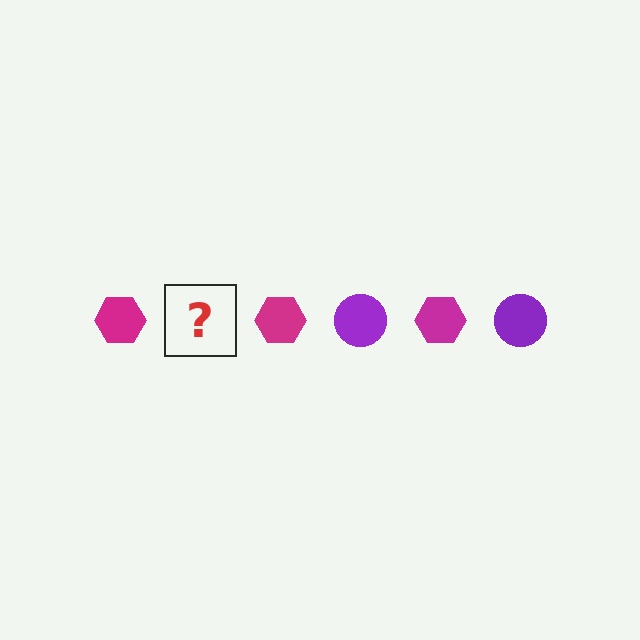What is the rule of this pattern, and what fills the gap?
The rule is that the pattern alternates between magenta hexagon and purple circle. The gap should be filled with a purple circle.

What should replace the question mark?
The question mark should be replaced with a purple circle.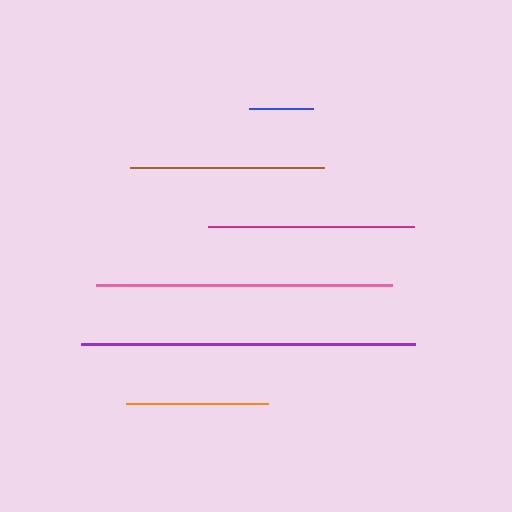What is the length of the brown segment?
The brown segment is approximately 193 pixels long.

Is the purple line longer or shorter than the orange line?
The purple line is longer than the orange line.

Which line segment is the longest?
The purple line is the longest at approximately 334 pixels.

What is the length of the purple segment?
The purple segment is approximately 334 pixels long.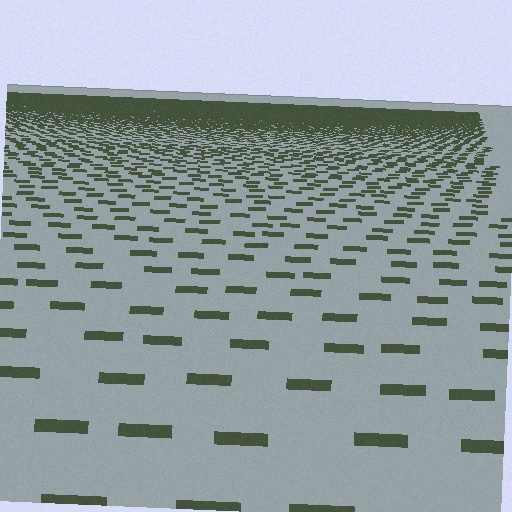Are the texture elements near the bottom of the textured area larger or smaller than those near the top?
Larger. Near the bottom, elements are closer to the viewer and appear at a bigger on-screen size.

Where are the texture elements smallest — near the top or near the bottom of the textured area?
Near the top.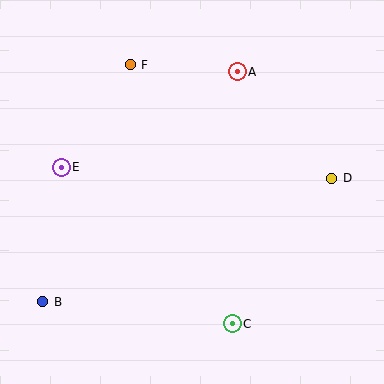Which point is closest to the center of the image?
Point A at (237, 72) is closest to the center.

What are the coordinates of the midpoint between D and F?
The midpoint between D and F is at (231, 121).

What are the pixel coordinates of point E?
Point E is at (61, 167).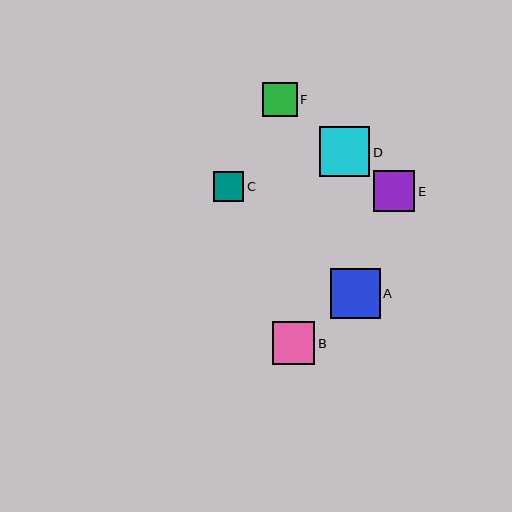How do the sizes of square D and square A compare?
Square D and square A are approximately the same size.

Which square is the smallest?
Square C is the smallest with a size of approximately 30 pixels.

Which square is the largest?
Square D is the largest with a size of approximately 50 pixels.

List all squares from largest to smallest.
From largest to smallest: D, A, B, E, F, C.